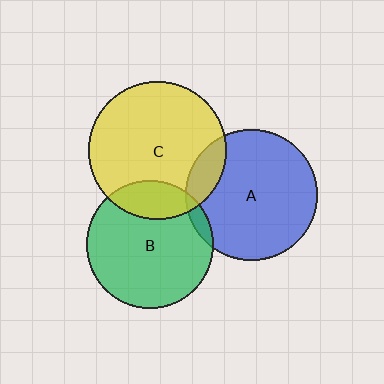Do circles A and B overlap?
Yes.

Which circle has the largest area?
Circle C (yellow).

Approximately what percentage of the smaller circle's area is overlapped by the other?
Approximately 5%.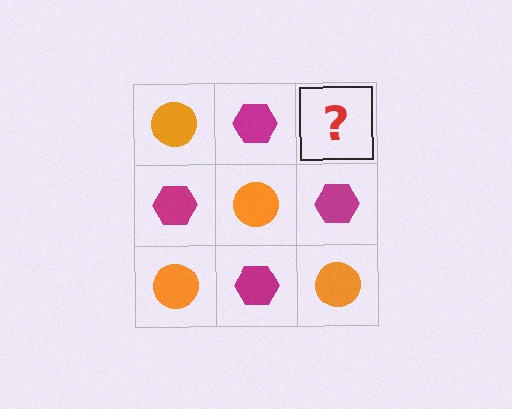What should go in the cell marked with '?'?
The missing cell should contain an orange circle.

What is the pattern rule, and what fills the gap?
The rule is that it alternates orange circle and magenta hexagon in a checkerboard pattern. The gap should be filled with an orange circle.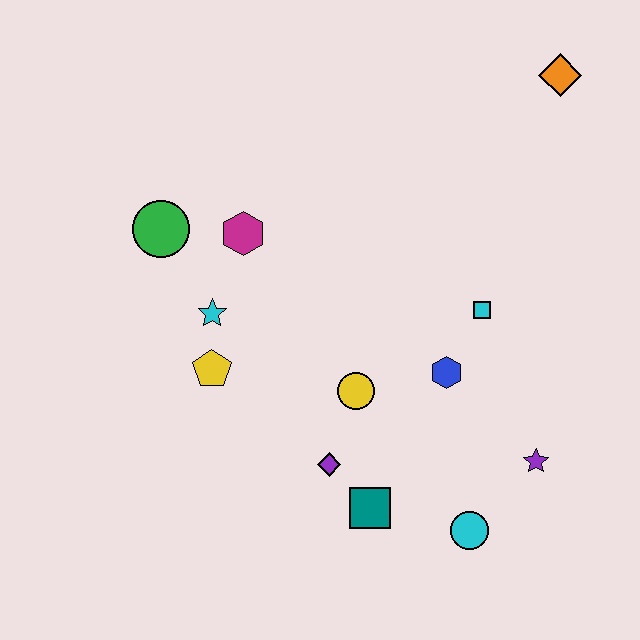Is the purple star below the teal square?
No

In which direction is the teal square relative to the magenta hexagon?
The teal square is below the magenta hexagon.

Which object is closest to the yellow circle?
The purple diamond is closest to the yellow circle.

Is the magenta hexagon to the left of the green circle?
No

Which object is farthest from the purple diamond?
The orange diamond is farthest from the purple diamond.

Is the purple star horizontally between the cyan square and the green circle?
No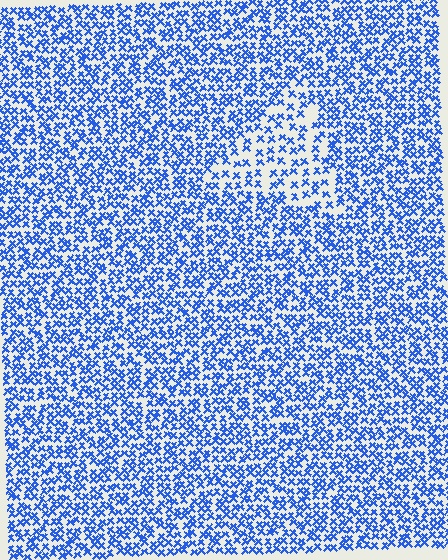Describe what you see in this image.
The image contains small blue elements arranged at two different densities. A triangle-shaped region is visible where the elements are less densely packed than the surrounding area.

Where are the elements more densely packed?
The elements are more densely packed outside the triangle boundary.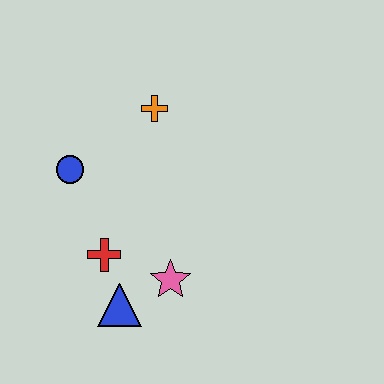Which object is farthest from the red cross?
The orange cross is farthest from the red cross.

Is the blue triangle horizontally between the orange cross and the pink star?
No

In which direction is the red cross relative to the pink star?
The red cross is to the left of the pink star.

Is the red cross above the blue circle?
No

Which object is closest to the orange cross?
The blue circle is closest to the orange cross.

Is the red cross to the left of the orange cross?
Yes